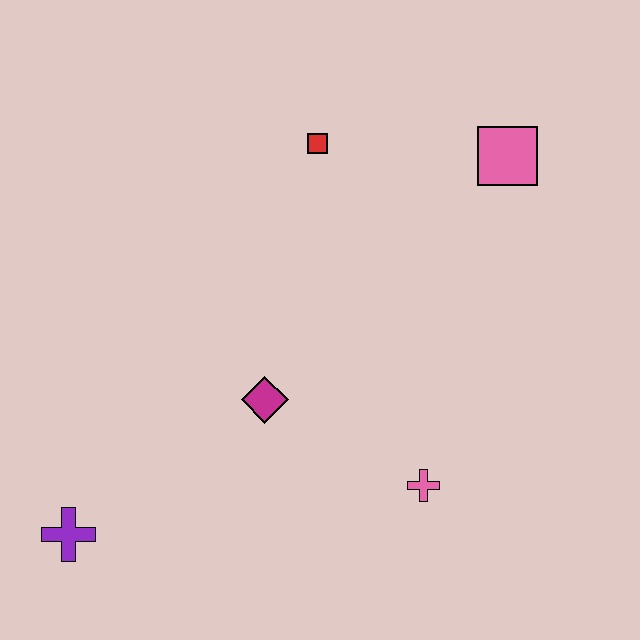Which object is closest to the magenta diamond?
The pink cross is closest to the magenta diamond.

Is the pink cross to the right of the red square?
Yes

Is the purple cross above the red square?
No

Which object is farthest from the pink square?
The purple cross is farthest from the pink square.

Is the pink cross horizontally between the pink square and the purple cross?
Yes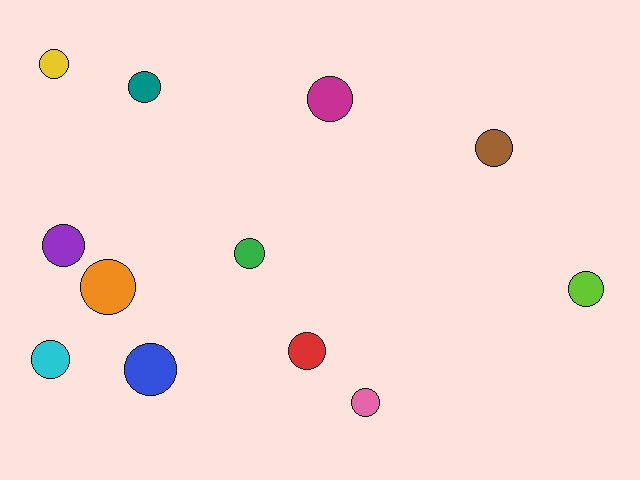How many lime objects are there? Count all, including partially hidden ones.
There is 1 lime object.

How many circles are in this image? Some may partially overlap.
There are 12 circles.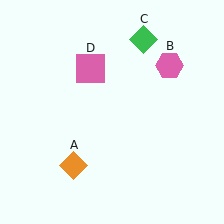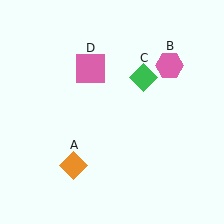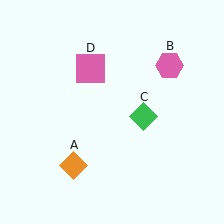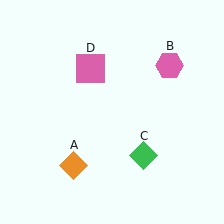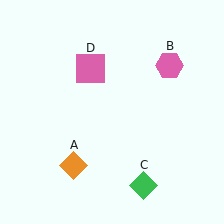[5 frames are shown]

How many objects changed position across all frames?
1 object changed position: green diamond (object C).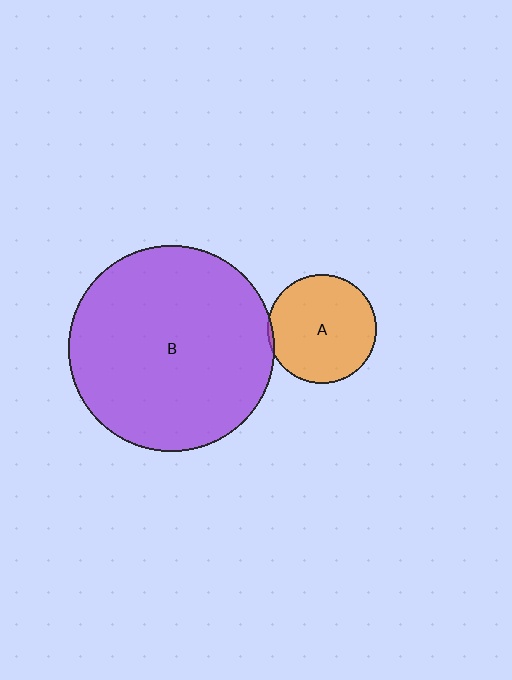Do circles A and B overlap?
Yes.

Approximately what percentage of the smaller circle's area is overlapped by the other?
Approximately 5%.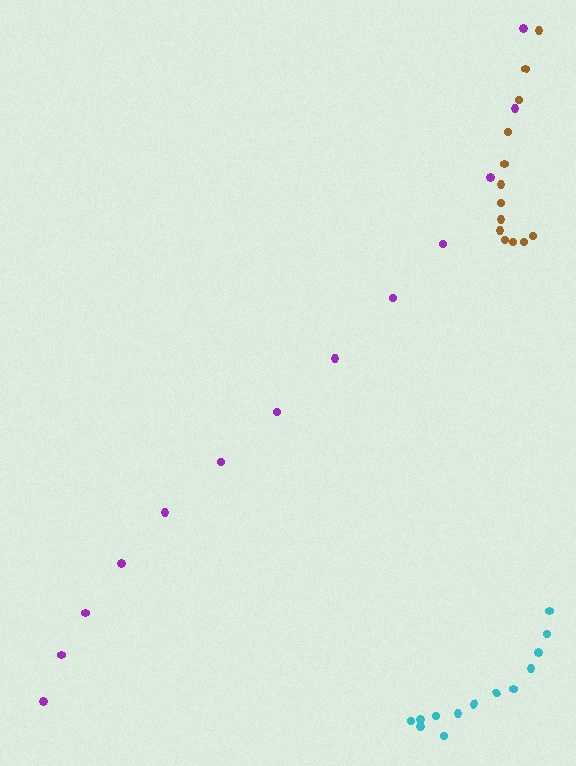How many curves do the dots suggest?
There are 3 distinct paths.